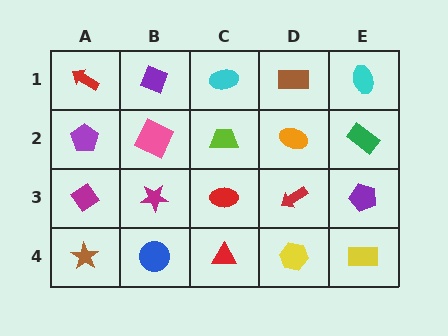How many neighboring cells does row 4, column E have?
2.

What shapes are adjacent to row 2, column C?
A cyan ellipse (row 1, column C), a red ellipse (row 3, column C), a pink square (row 2, column B), an orange ellipse (row 2, column D).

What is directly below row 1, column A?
A purple pentagon.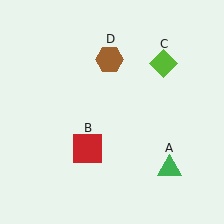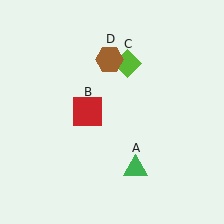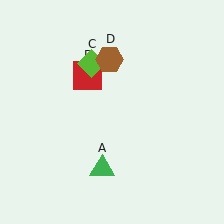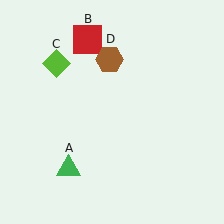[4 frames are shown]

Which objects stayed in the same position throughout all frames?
Brown hexagon (object D) remained stationary.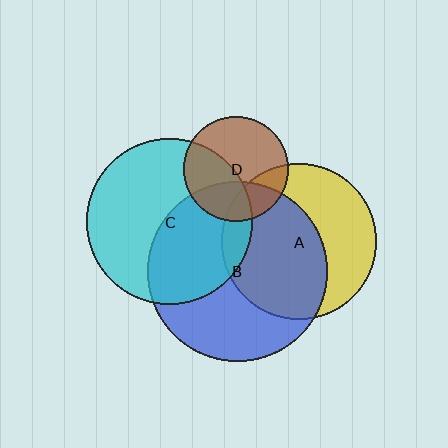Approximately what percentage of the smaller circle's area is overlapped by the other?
Approximately 55%.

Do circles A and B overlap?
Yes.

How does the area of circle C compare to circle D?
Approximately 2.5 times.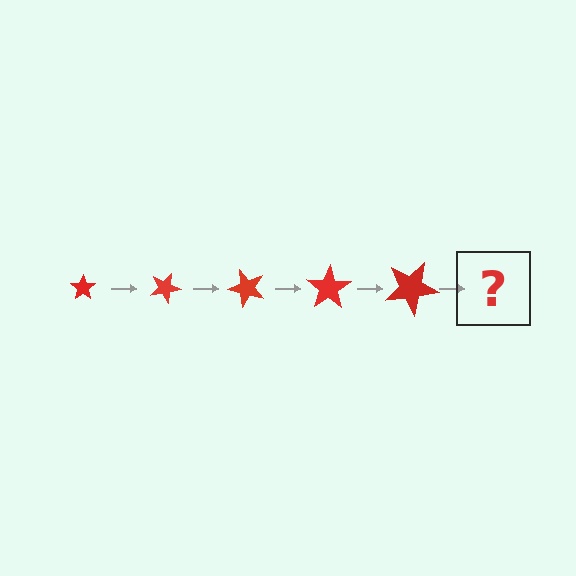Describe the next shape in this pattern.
It should be a star, larger than the previous one and rotated 125 degrees from the start.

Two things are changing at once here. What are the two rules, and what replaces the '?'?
The two rules are that the star grows larger each step and it rotates 25 degrees each step. The '?' should be a star, larger than the previous one and rotated 125 degrees from the start.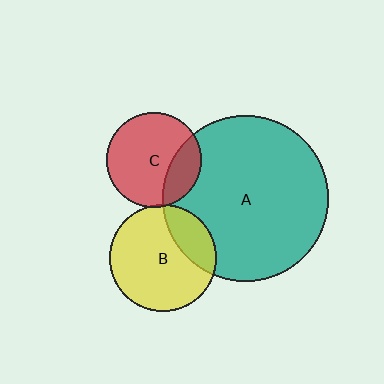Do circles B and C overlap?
Yes.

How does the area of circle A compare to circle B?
Approximately 2.4 times.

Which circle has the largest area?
Circle A (teal).